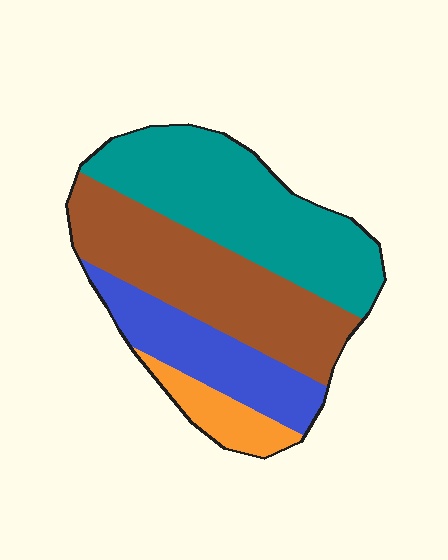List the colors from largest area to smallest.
From largest to smallest: teal, brown, blue, orange.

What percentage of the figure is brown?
Brown takes up about one third (1/3) of the figure.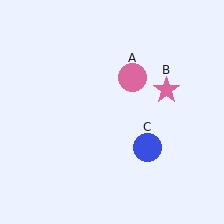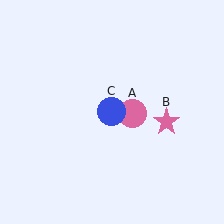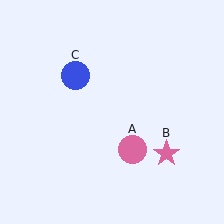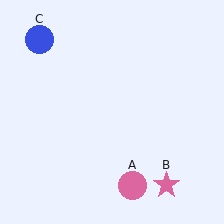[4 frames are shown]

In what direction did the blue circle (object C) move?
The blue circle (object C) moved up and to the left.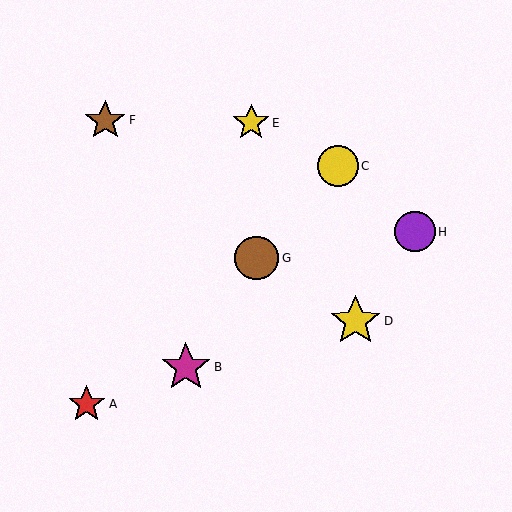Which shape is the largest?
The yellow star (labeled D) is the largest.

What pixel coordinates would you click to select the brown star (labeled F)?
Click at (105, 120) to select the brown star F.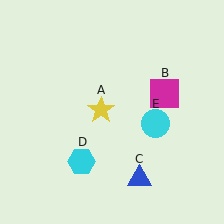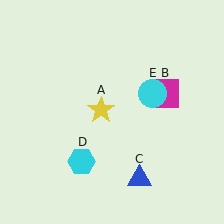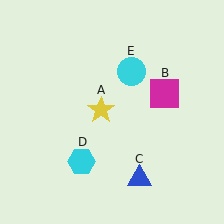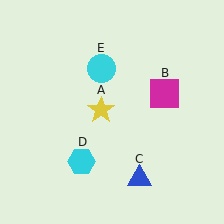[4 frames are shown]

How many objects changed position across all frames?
1 object changed position: cyan circle (object E).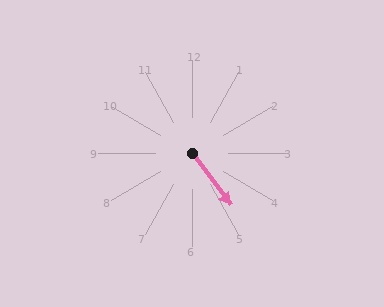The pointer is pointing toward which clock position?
Roughly 5 o'clock.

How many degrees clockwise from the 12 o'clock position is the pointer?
Approximately 143 degrees.